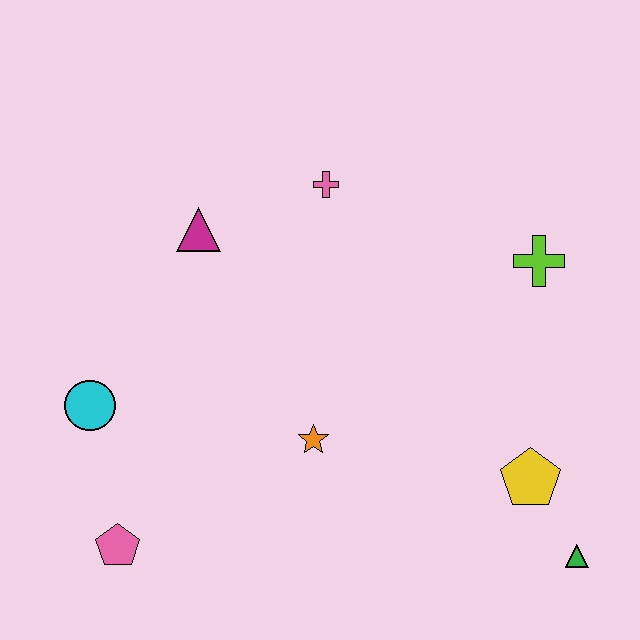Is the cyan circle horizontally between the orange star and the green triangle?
No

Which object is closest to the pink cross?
The magenta triangle is closest to the pink cross.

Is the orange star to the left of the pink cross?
Yes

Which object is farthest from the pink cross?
The green triangle is farthest from the pink cross.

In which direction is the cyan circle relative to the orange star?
The cyan circle is to the left of the orange star.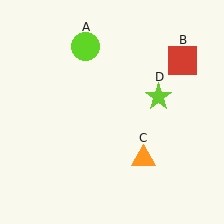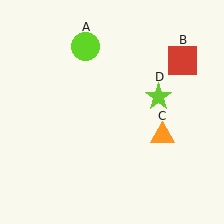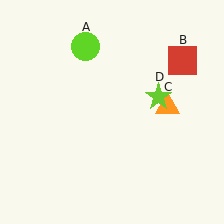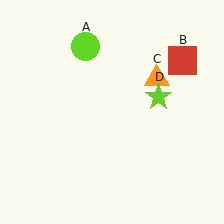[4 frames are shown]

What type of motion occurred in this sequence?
The orange triangle (object C) rotated counterclockwise around the center of the scene.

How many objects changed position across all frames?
1 object changed position: orange triangle (object C).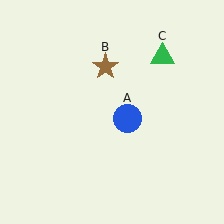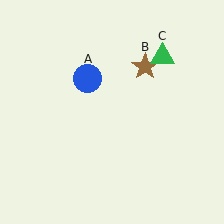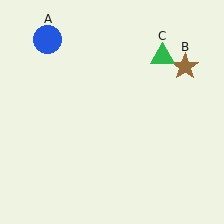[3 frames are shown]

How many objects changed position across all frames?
2 objects changed position: blue circle (object A), brown star (object B).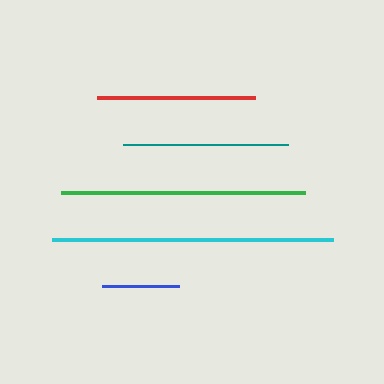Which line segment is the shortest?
The blue line is the shortest at approximately 76 pixels.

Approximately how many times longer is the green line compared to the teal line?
The green line is approximately 1.5 times the length of the teal line.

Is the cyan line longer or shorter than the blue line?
The cyan line is longer than the blue line.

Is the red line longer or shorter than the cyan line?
The cyan line is longer than the red line.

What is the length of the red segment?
The red segment is approximately 158 pixels long.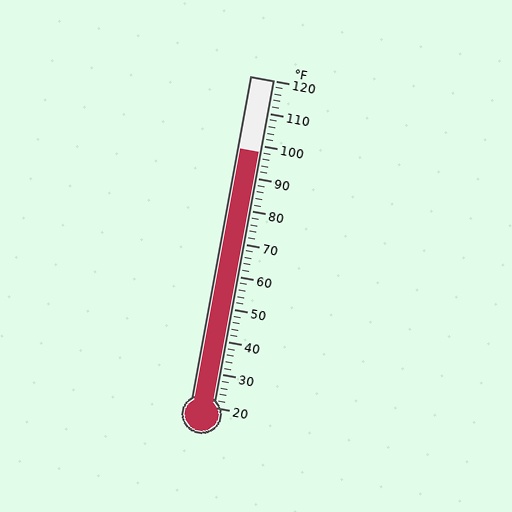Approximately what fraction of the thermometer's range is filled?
The thermometer is filled to approximately 80% of its range.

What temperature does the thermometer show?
The thermometer shows approximately 98°F.